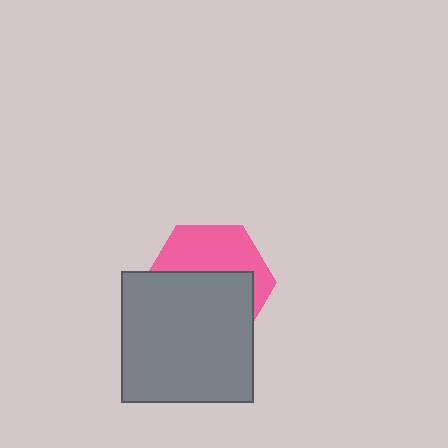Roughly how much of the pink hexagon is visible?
A small part of it is visible (roughly 43%).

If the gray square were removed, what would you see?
You would see the complete pink hexagon.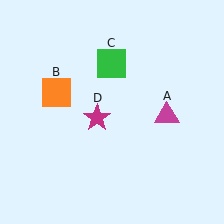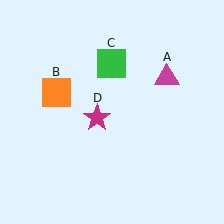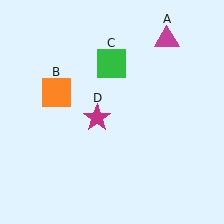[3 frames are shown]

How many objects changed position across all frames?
1 object changed position: magenta triangle (object A).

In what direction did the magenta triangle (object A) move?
The magenta triangle (object A) moved up.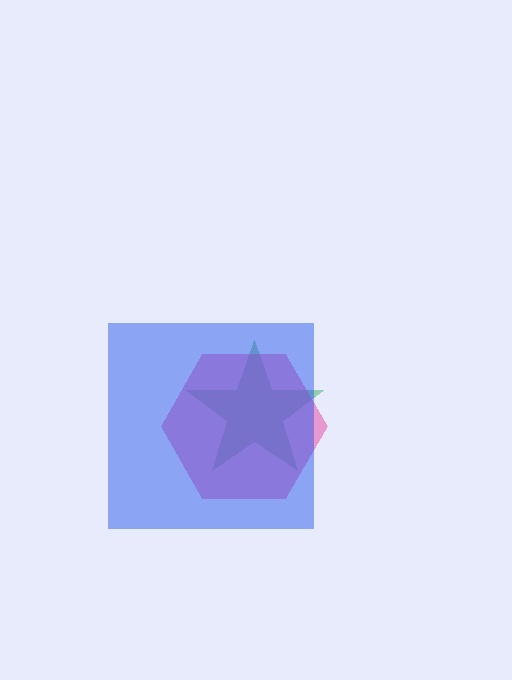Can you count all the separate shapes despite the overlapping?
Yes, there are 3 separate shapes.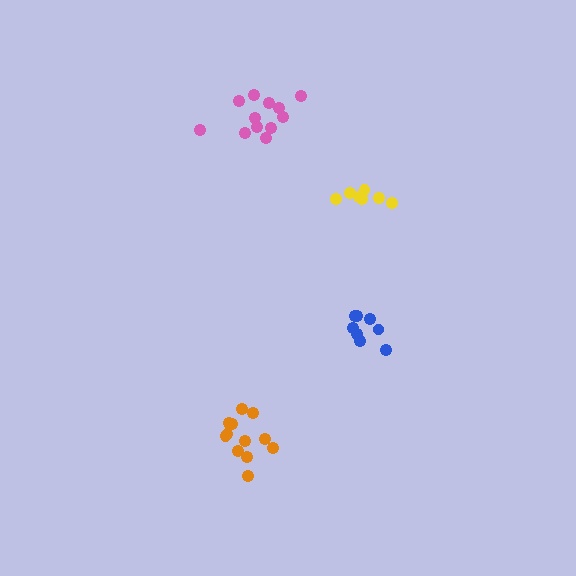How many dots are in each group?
Group 1: 8 dots, Group 2: 12 dots, Group 3: 7 dots, Group 4: 12 dots (39 total).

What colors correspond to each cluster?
The clusters are colored: blue, pink, yellow, orange.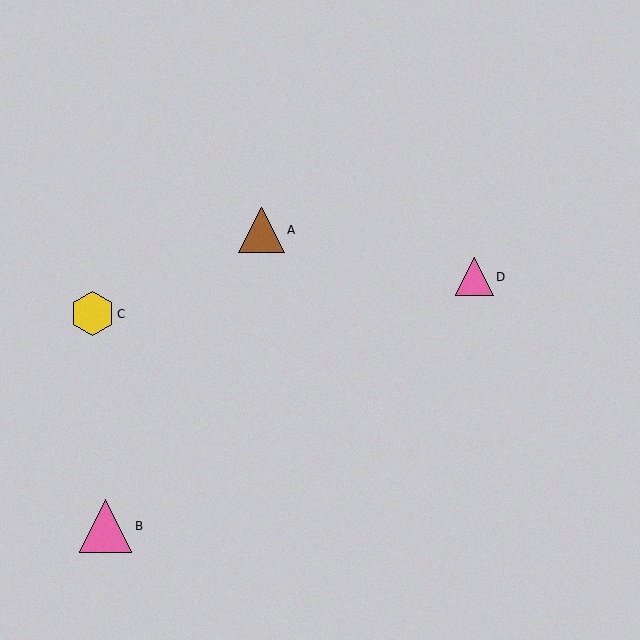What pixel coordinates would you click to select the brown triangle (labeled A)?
Click at (261, 230) to select the brown triangle A.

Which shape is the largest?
The pink triangle (labeled B) is the largest.